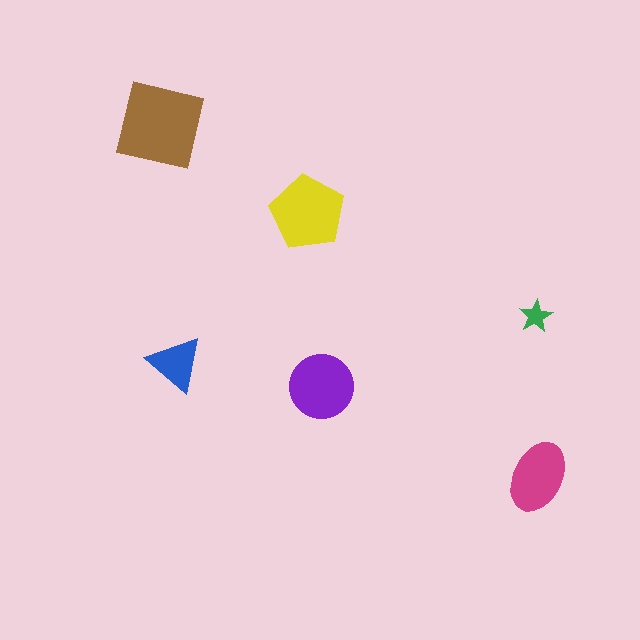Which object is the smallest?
The green star.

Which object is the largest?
The brown square.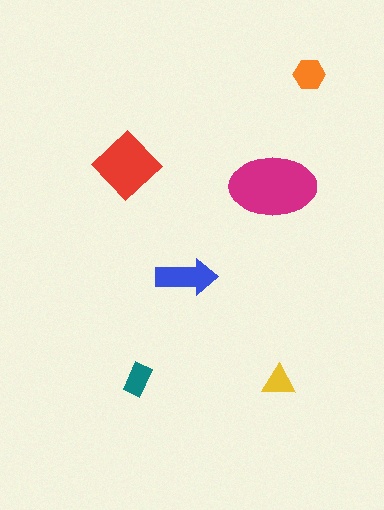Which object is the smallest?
The yellow triangle.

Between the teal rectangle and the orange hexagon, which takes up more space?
The orange hexagon.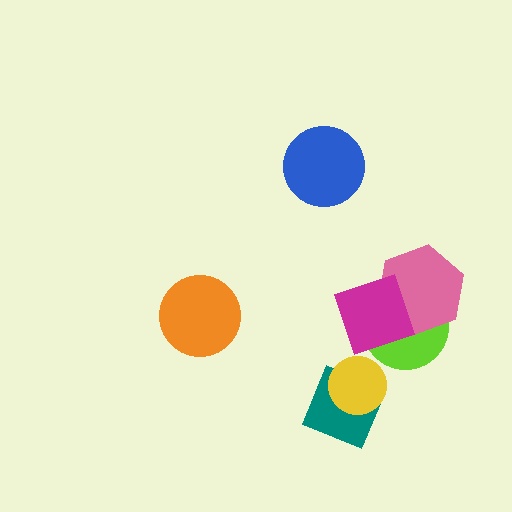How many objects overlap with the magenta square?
2 objects overlap with the magenta square.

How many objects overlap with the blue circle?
0 objects overlap with the blue circle.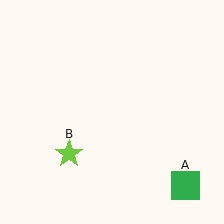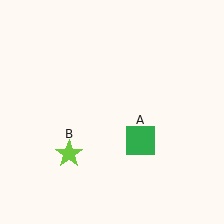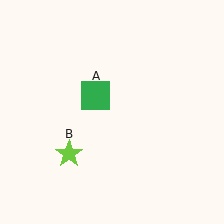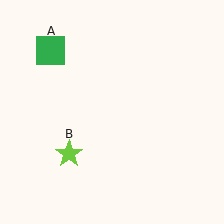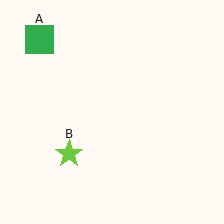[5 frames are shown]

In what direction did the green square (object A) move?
The green square (object A) moved up and to the left.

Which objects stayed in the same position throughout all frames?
Lime star (object B) remained stationary.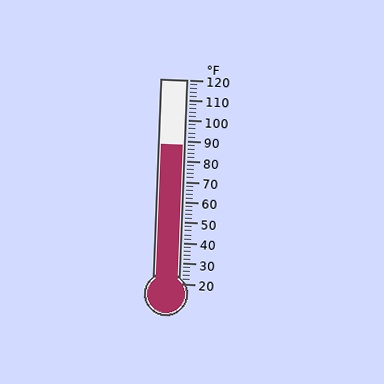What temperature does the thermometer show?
The thermometer shows approximately 88°F.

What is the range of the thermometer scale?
The thermometer scale ranges from 20°F to 120°F.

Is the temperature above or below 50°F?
The temperature is above 50°F.